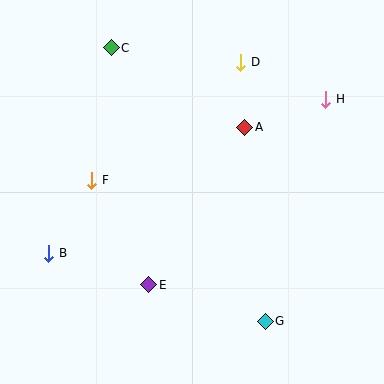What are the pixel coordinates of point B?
Point B is at (49, 254).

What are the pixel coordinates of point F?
Point F is at (92, 180).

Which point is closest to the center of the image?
Point A at (245, 127) is closest to the center.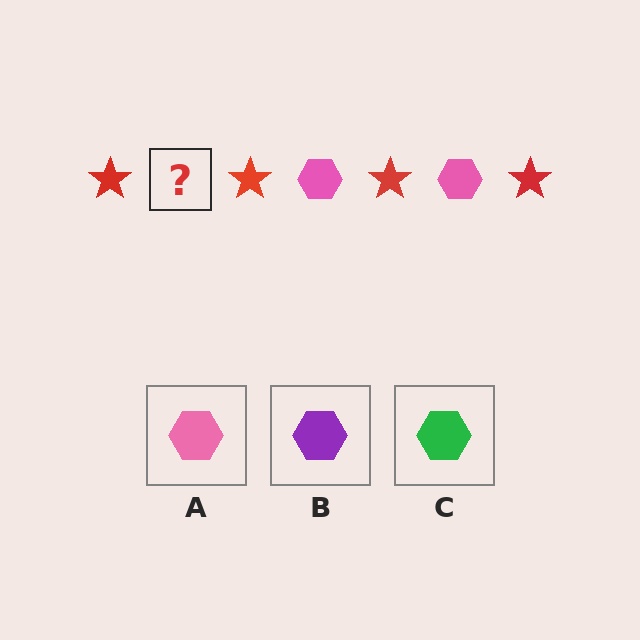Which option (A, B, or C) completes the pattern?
A.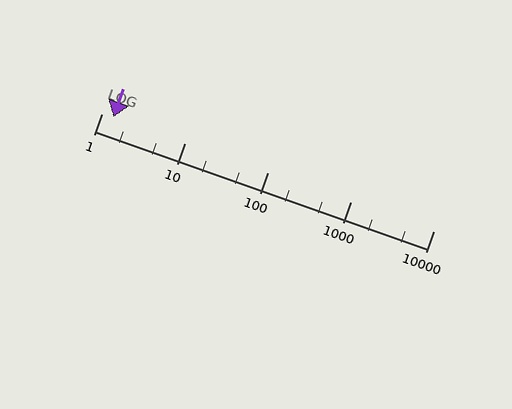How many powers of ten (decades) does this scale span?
The scale spans 4 decades, from 1 to 10000.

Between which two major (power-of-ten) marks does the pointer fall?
The pointer is between 1 and 10.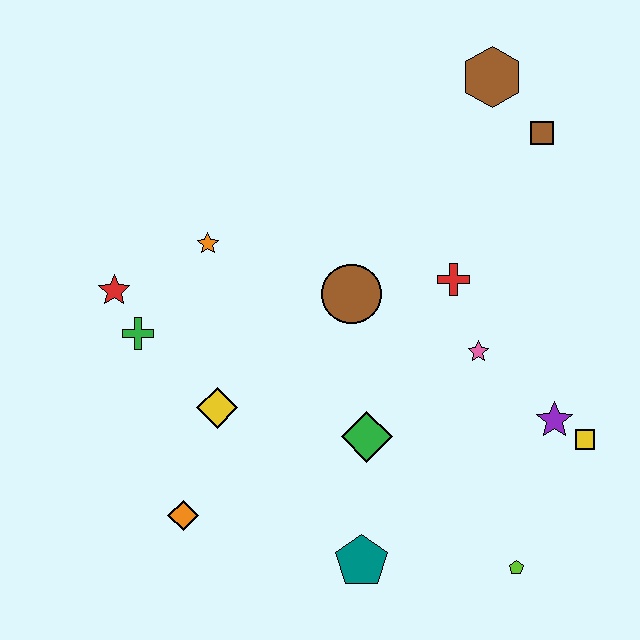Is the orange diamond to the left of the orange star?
Yes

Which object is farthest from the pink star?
The red star is farthest from the pink star.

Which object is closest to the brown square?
The brown hexagon is closest to the brown square.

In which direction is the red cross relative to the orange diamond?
The red cross is to the right of the orange diamond.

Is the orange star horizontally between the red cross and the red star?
Yes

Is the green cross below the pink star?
No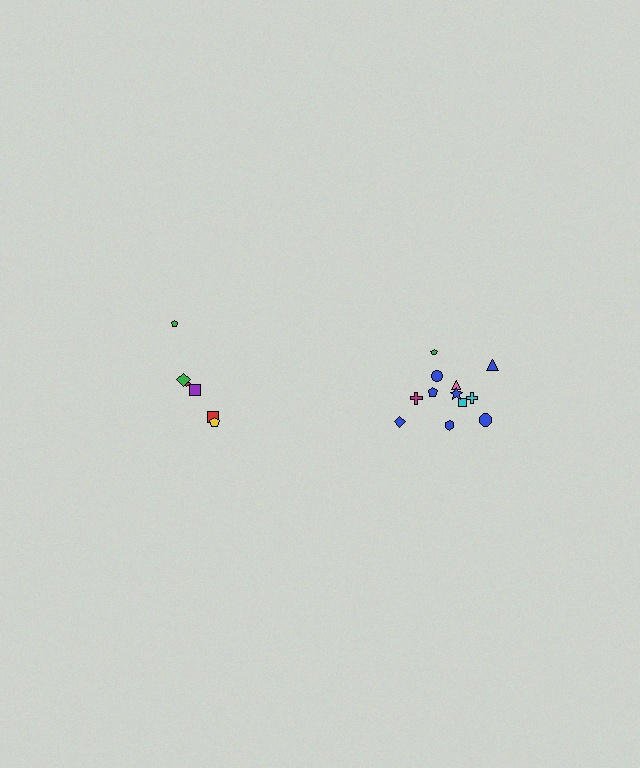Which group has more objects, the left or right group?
The right group.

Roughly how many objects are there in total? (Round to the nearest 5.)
Roughly 20 objects in total.